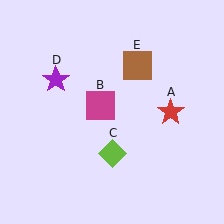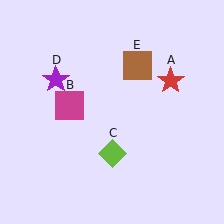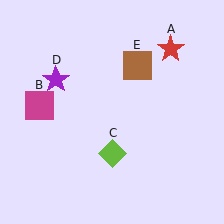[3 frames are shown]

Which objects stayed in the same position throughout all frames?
Lime diamond (object C) and purple star (object D) and brown square (object E) remained stationary.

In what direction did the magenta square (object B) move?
The magenta square (object B) moved left.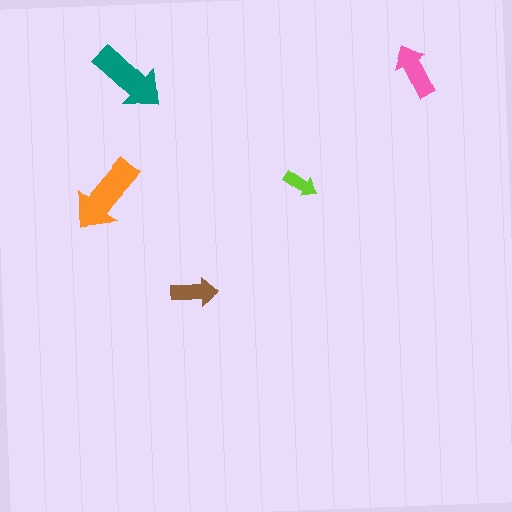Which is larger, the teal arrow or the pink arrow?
The teal one.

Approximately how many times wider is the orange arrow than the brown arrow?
About 1.5 times wider.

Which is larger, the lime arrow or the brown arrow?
The brown one.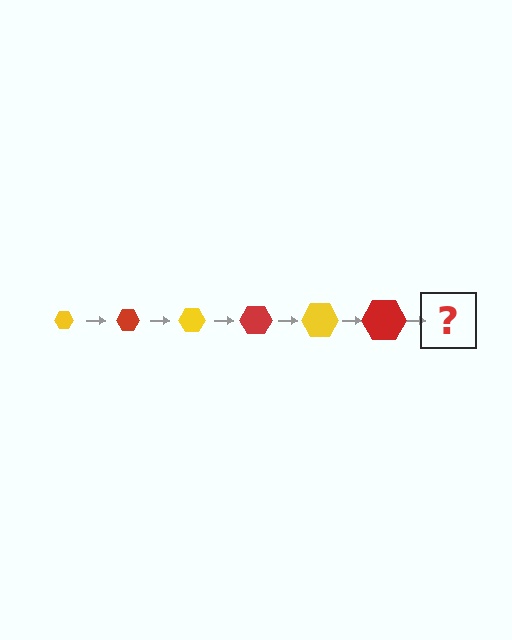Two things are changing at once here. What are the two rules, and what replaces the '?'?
The two rules are that the hexagon grows larger each step and the color cycles through yellow and red. The '?' should be a yellow hexagon, larger than the previous one.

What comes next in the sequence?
The next element should be a yellow hexagon, larger than the previous one.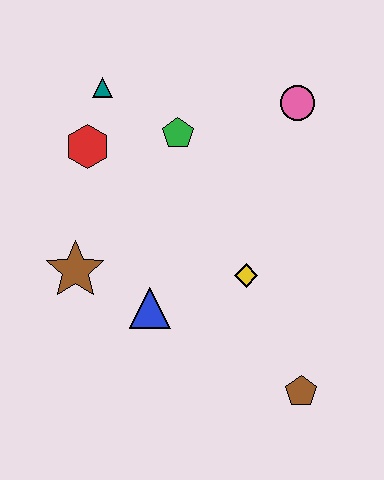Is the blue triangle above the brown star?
No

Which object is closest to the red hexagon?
The teal triangle is closest to the red hexagon.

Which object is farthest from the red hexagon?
The brown pentagon is farthest from the red hexagon.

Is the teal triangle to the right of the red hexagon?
Yes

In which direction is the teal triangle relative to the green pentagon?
The teal triangle is to the left of the green pentagon.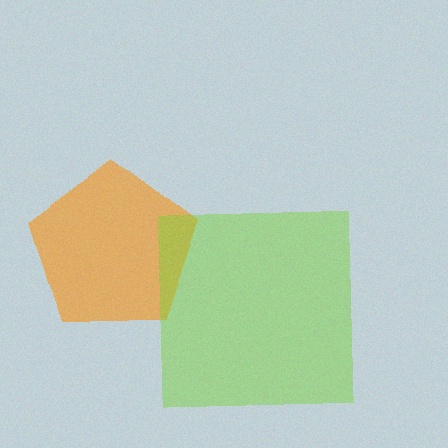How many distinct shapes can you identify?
There are 2 distinct shapes: an orange pentagon, a lime square.